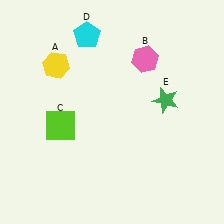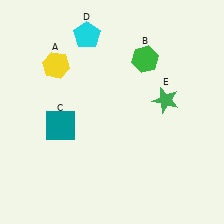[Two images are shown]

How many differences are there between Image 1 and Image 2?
There are 2 differences between the two images.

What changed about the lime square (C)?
In Image 1, C is lime. In Image 2, it changed to teal.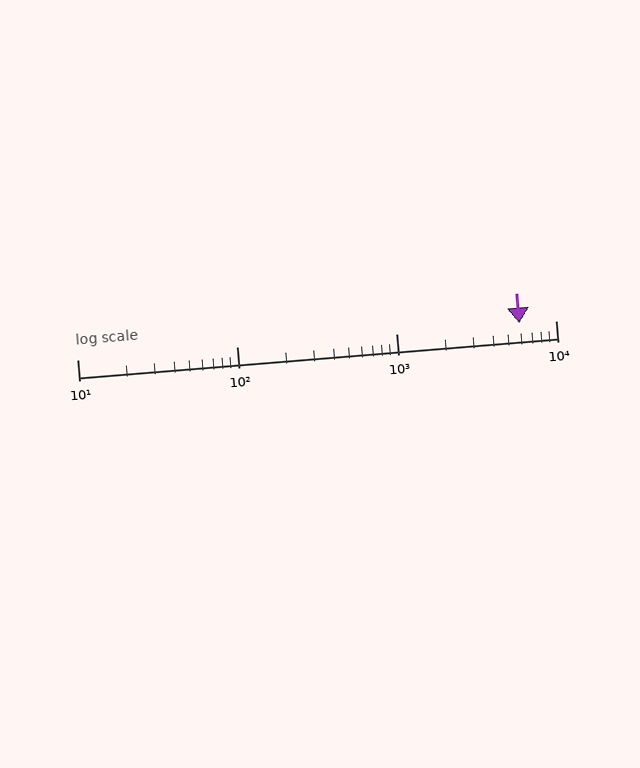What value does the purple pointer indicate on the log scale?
The pointer indicates approximately 5900.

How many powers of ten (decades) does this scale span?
The scale spans 3 decades, from 10 to 10000.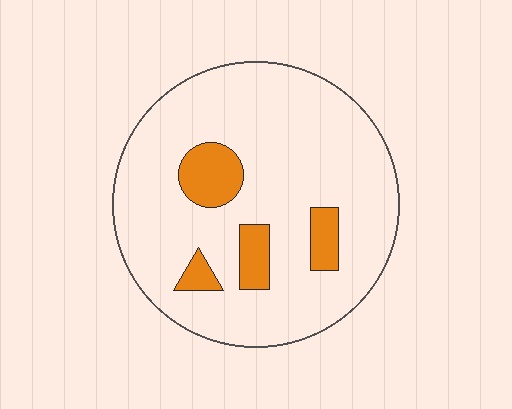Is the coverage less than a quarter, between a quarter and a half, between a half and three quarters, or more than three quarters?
Less than a quarter.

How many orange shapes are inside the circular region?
4.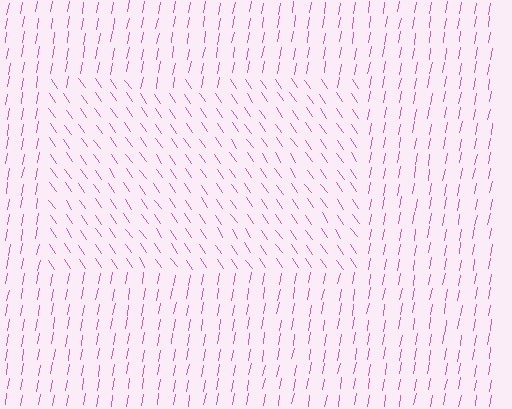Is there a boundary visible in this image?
Yes, there is a texture boundary formed by a change in line orientation.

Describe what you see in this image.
The image is filled with small pink line segments. A rectangle region in the image has lines oriented differently from the surrounding lines, creating a visible texture boundary.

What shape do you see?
I see a rectangle.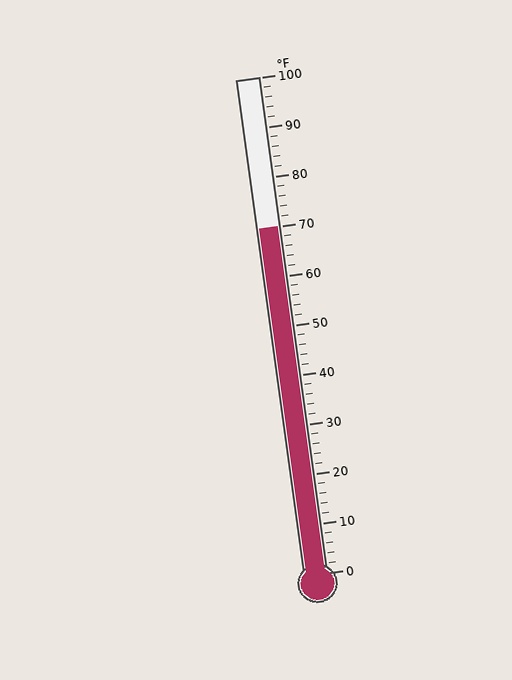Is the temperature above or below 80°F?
The temperature is below 80°F.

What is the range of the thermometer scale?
The thermometer scale ranges from 0°F to 100°F.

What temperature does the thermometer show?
The thermometer shows approximately 70°F.